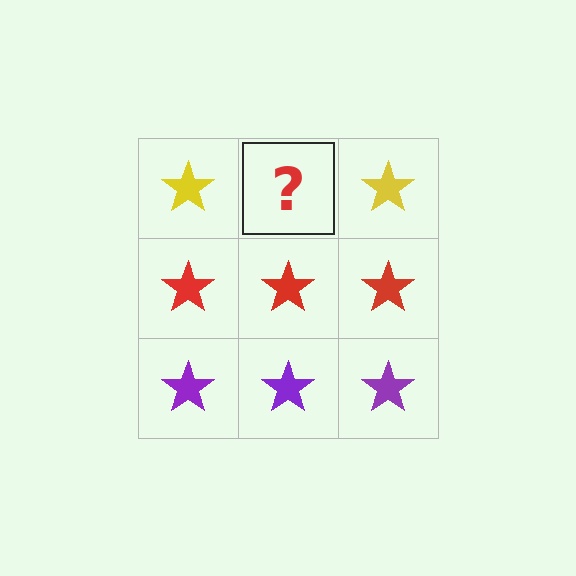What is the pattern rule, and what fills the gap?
The rule is that each row has a consistent color. The gap should be filled with a yellow star.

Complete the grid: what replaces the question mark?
The question mark should be replaced with a yellow star.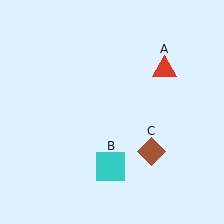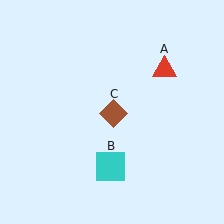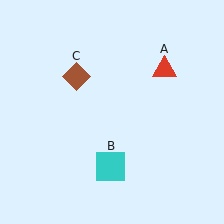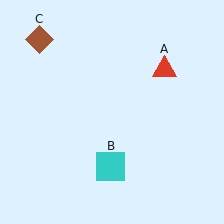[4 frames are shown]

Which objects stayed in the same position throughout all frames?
Red triangle (object A) and cyan square (object B) remained stationary.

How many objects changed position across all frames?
1 object changed position: brown diamond (object C).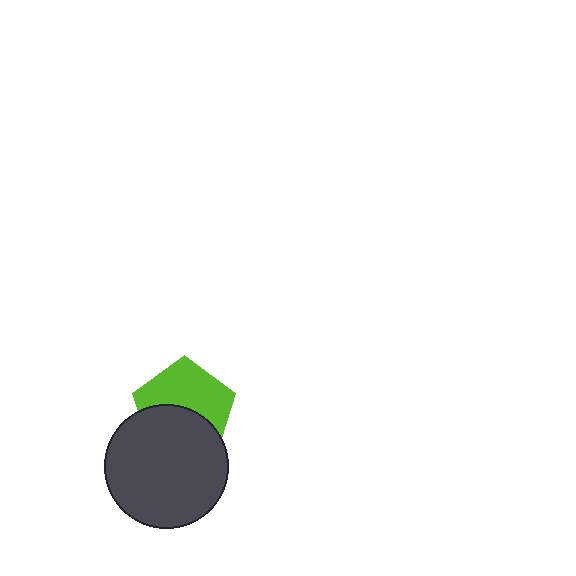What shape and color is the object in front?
The object in front is a dark gray circle.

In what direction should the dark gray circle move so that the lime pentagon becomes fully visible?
The dark gray circle should move down. That is the shortest direction to clear the overlap and leave the lime pentagon fully visible.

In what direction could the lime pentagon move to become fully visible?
The lime pentagon could move up. That would shift it out from behind the dark gray circle entirely.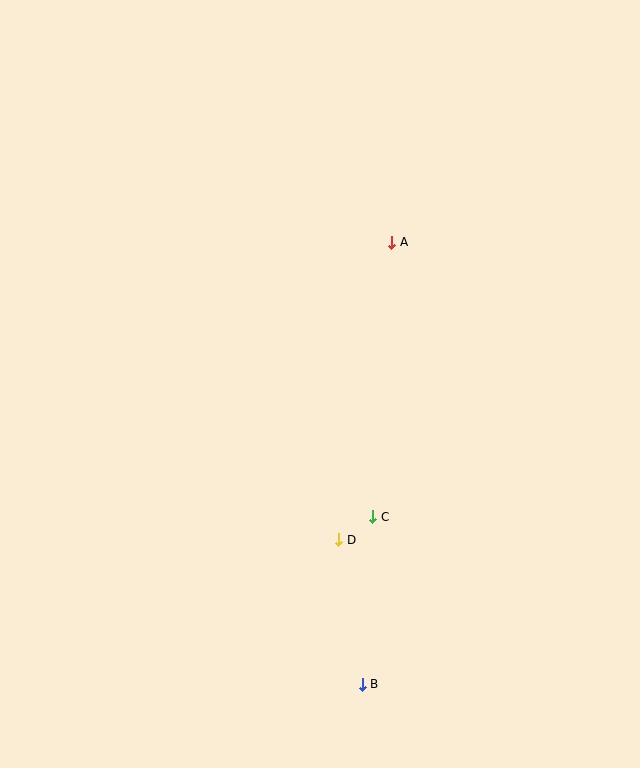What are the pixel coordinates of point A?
Point A is at (392, 242).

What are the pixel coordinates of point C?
Point C is at (373, 517).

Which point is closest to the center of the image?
Point C at (373, 517) is closest to the center.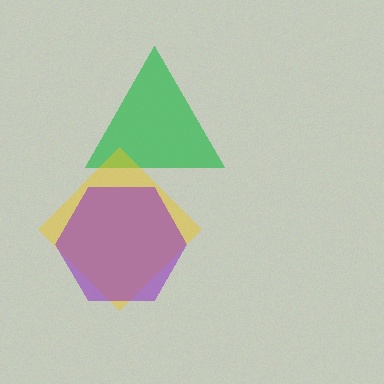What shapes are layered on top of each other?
The layered shapes are: a green triangle, a yellow diamond, a purple hexagon.